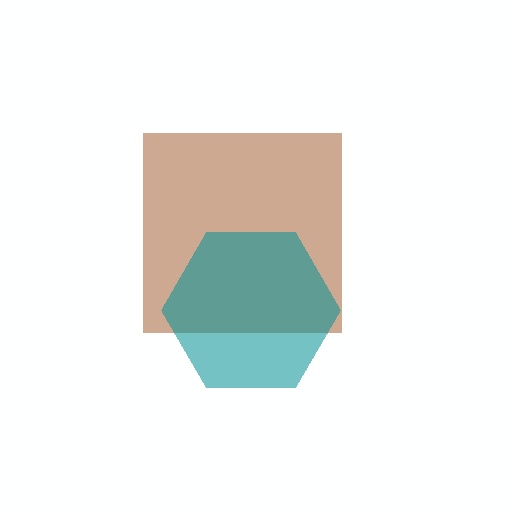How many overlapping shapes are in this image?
There are 2 overlapping shapes in the image.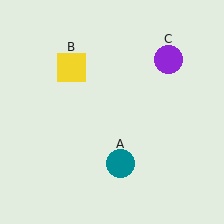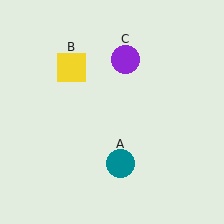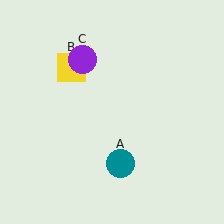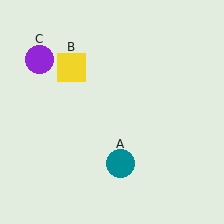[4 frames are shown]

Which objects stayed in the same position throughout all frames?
Teal circle (object A) and yellow square (object B) remained stationary.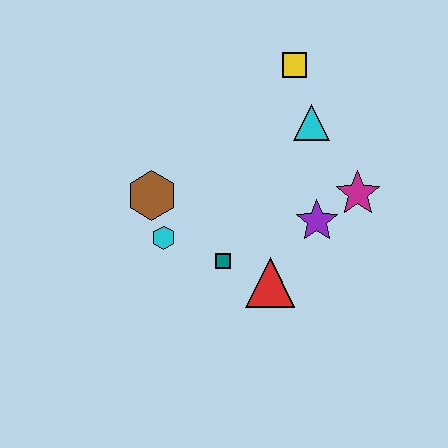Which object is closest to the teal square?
The red triangle is closest to the teal square.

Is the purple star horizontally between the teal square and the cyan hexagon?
No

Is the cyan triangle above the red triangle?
Yes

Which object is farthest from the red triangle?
The yellow square is farthest from the red triangle.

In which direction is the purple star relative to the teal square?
The purple star is to the right of the teal square.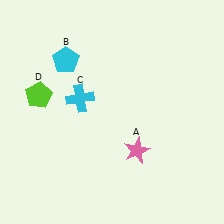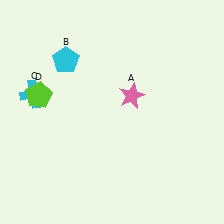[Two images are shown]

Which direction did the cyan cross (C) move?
The cyan cross (C) moved left.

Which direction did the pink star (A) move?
The pink star (A) moved up.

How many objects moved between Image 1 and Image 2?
2 objects moved between the two images.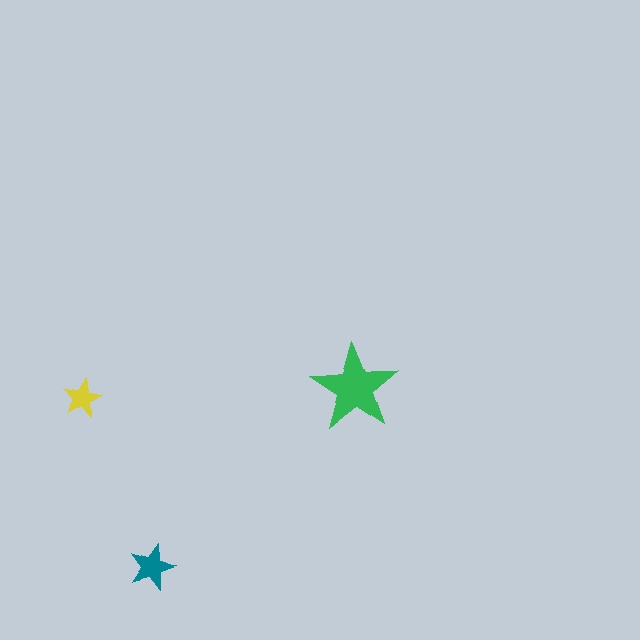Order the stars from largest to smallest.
the green one, the teal one, the yellow one.